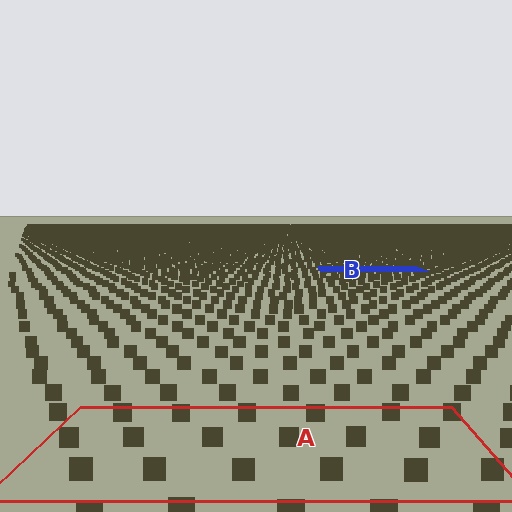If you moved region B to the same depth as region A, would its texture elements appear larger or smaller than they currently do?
They would appear larger. At a closer depth, the same texture elements are projected at a bigger on-screen size.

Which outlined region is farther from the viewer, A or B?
Region B is farther from the viewer — the texture elements inside it appear smaller and more densely packed.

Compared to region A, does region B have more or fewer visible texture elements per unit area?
Region B has more texture elements per unit area — they are packed more densely because it is farther away.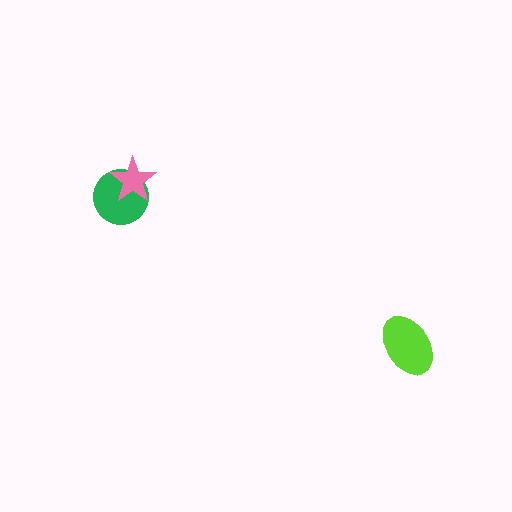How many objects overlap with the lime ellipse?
0 objects overlap with the lime ellipse.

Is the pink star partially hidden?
No, no other shape covers it.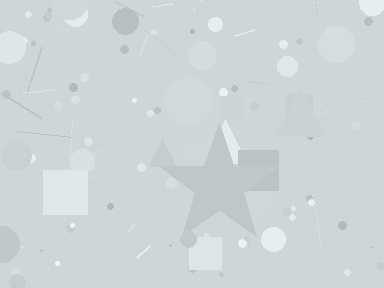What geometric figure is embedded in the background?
A star is embedded in the background.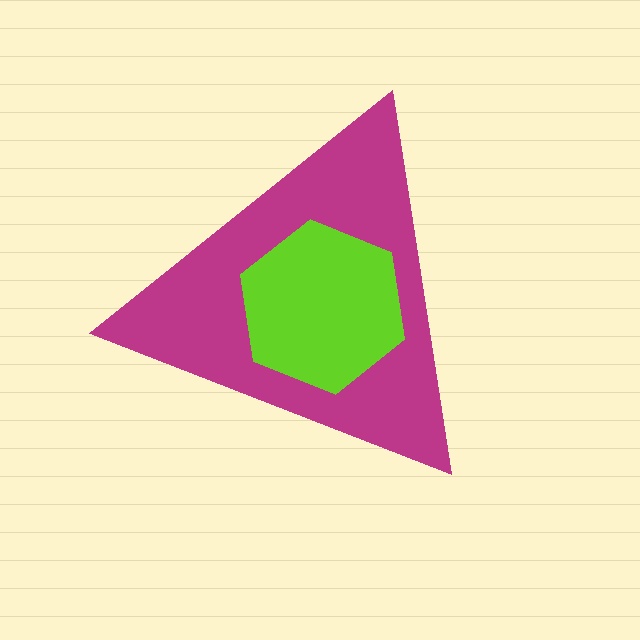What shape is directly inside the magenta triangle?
The lime hexagon.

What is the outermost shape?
The magenta triangle.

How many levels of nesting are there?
2.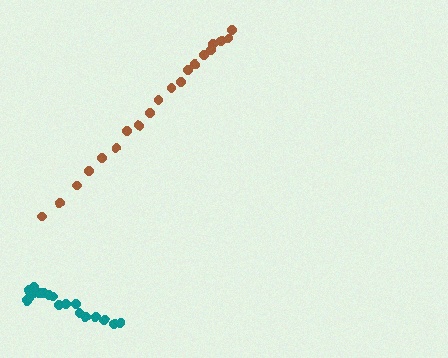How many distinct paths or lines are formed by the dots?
There are 2 distinct paths.